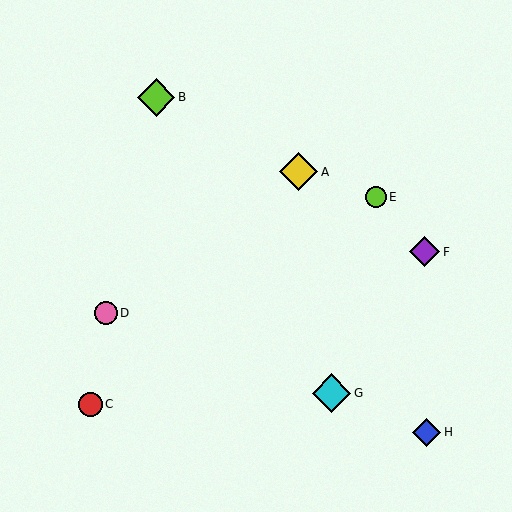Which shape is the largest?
The cyan diamond (labeled G) is the largest.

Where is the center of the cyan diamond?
The center of the cyan diamond is at (332, 393).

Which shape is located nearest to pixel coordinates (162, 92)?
The lime diamond (labeled B) at (156, 97) is nearest to that location.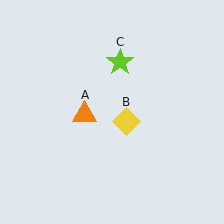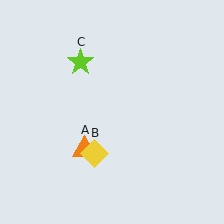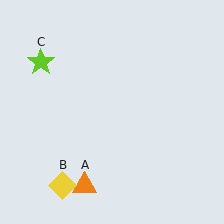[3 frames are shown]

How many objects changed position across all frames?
3 objects changed position: orange triangle (object A), yellow diamond (object B), lime star (object C).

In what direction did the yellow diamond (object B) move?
The yellow diamond (object B) moved down and to the left.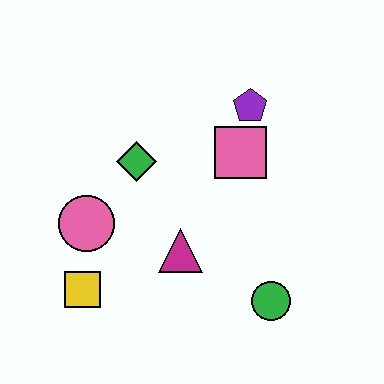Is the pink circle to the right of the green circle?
No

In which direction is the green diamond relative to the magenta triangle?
The green diamond is above the magenta triangle.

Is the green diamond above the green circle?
Yes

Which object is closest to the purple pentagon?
The pink square is closest to the purple pentagon.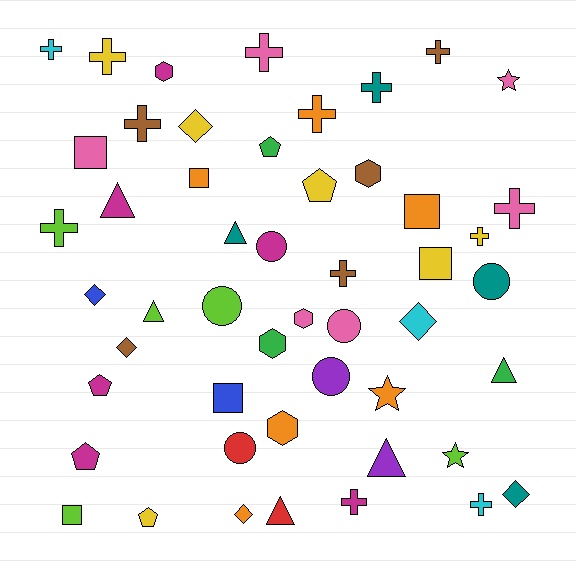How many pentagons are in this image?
There are 5 pentagons.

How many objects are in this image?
There are 50 objects.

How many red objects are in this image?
There are 2 red objects.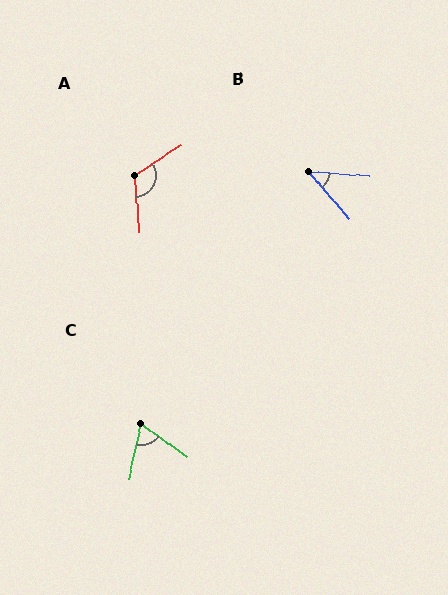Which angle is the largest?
A, at approximately 119 degrees.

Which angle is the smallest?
B, at approximately 45 degrees.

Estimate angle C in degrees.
Approximately 67 degrees.